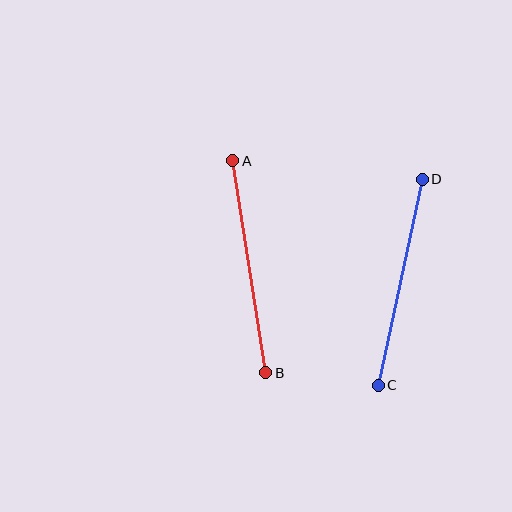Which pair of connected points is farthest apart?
Points A and B are farthest apart.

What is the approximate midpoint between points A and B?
The midpoint is at approximately (249, 267) pixels.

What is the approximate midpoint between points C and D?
The midpoint is at approximately (400, 282) pixels.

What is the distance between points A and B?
The distance is approximately 215 pixels.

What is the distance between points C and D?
The distance is approximately 211 pixels.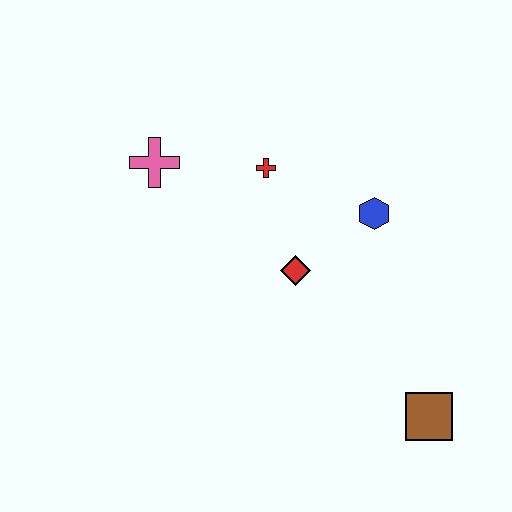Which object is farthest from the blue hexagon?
The pink cross is farthest from the blue hexagon.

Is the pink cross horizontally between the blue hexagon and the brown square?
No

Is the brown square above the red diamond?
No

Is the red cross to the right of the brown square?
No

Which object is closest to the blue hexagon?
The red diamond is closest to the blue hexagon.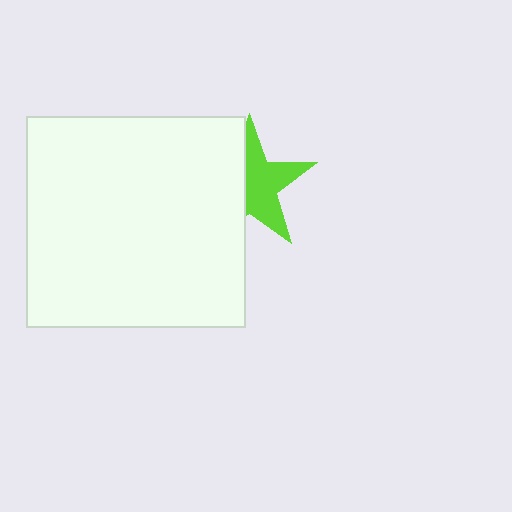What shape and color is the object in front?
The object in front is a white rectangle.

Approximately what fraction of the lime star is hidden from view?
Roughly 44% of the lime star is hidden behind the white rectangle.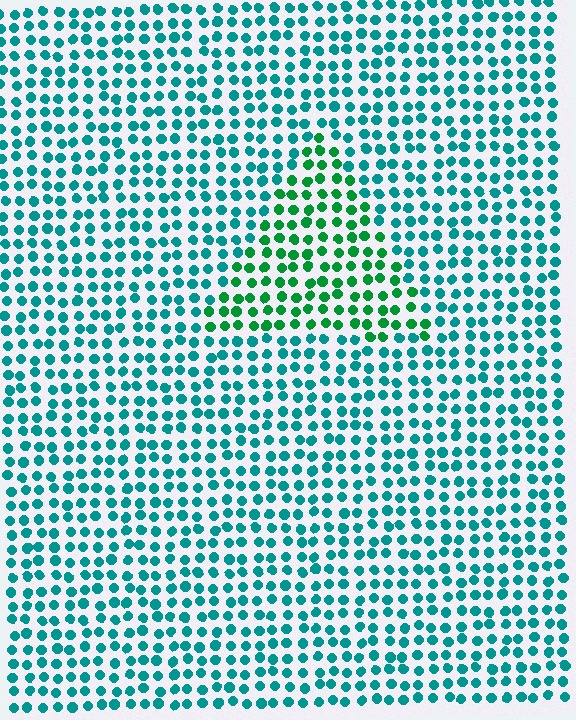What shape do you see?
I see a triangle.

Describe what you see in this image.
The image is filled with small teal elements in a uniform arrangement. A triangle-shaped region is visible where the elements are tinted to a slightly different hue, forming a subtle color boundary.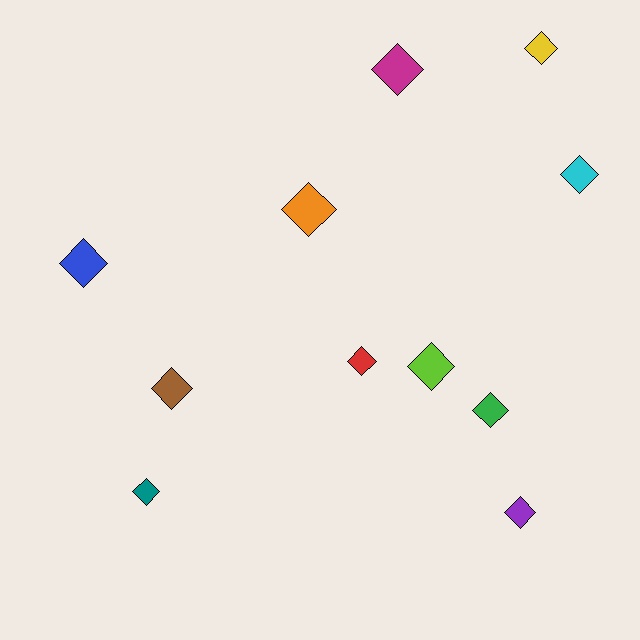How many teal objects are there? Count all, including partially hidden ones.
There is 1 teal object.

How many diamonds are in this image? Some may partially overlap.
There are 11 diamonds.